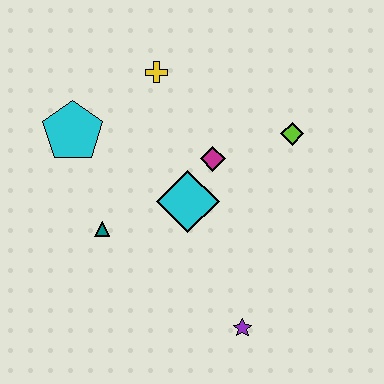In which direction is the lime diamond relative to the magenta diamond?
The lime diamond is to the right of the magenta diamond.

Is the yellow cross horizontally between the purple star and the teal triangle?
Yes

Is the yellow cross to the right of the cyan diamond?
No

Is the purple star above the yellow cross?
No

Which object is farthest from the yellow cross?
The purple star is farthest from the yellow cross.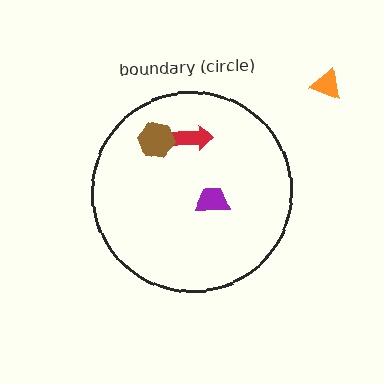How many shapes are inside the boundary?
3 inside, 1 outside.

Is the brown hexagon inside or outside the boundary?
Inside.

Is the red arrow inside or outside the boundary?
Inside.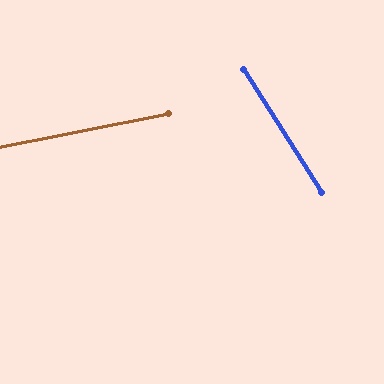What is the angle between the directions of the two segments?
Approximately 69 degrees.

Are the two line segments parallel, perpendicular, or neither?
Neither parallel nor perpendicular — they differ by about 69°.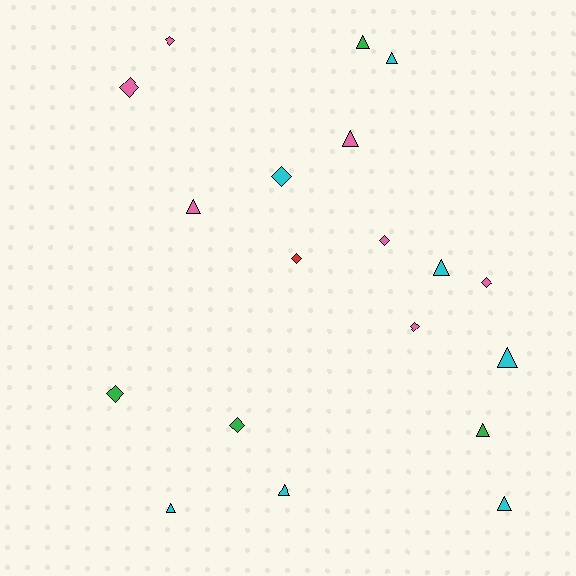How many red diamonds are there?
There is 1 red diamond.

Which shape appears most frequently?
Triangle, with 10 objects.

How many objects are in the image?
There are 19 objects.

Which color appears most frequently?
Pink, with 7 objects.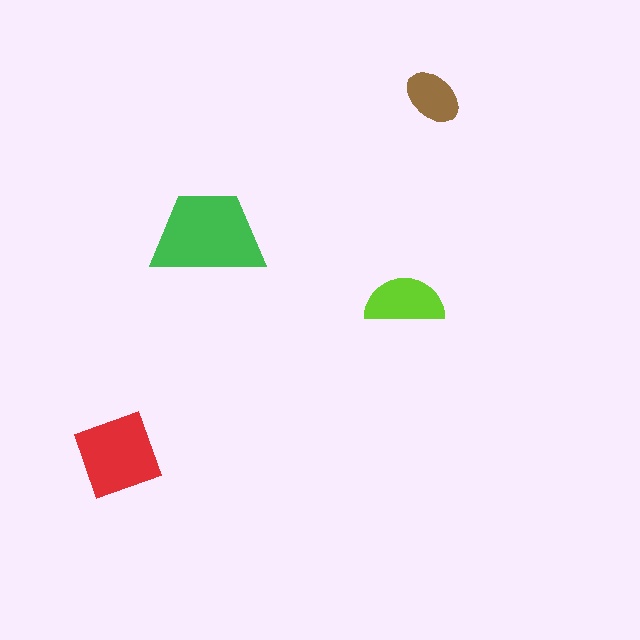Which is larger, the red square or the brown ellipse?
The red square.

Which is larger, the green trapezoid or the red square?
The green trapezoid.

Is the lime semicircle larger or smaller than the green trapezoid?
Smaller.